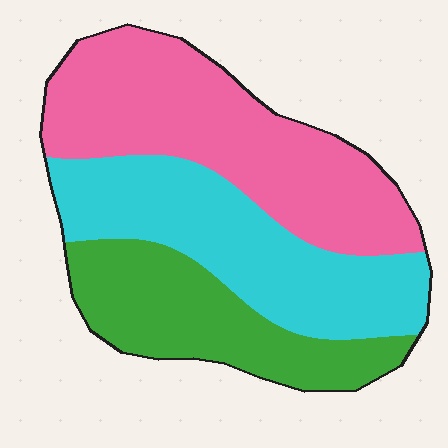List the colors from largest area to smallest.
From largest to smallest: pink, cyan, green.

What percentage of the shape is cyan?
Cyan takes up between a third and a half of the shape.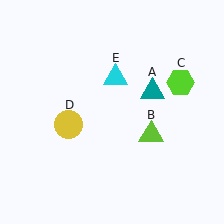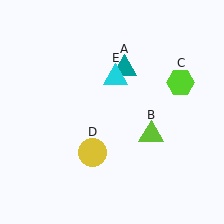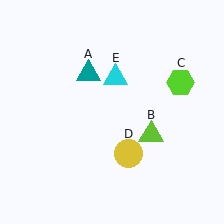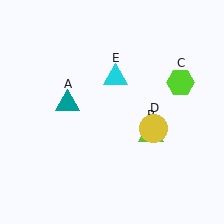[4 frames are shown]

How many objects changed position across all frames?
2 objects changed position: teal triangle (object A), yellow circle (object D).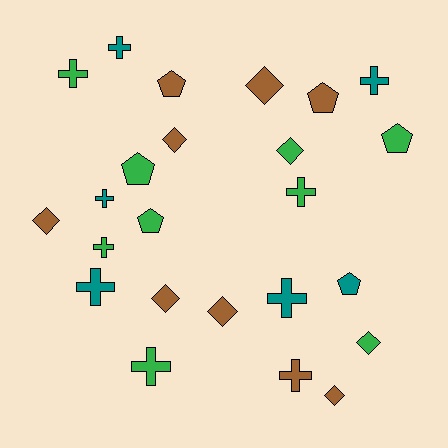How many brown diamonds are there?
There are 6 brown diamonds.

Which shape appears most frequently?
Cross, with 10 objects.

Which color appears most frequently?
Green, with 9 objects.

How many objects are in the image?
There are 24 objects.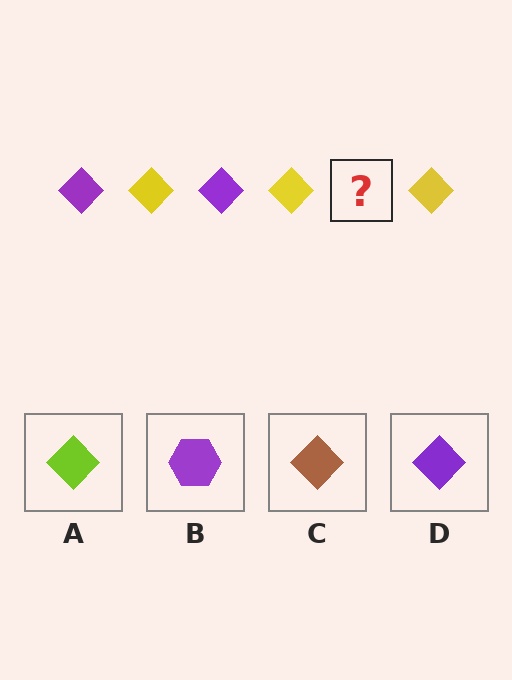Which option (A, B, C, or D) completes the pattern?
D.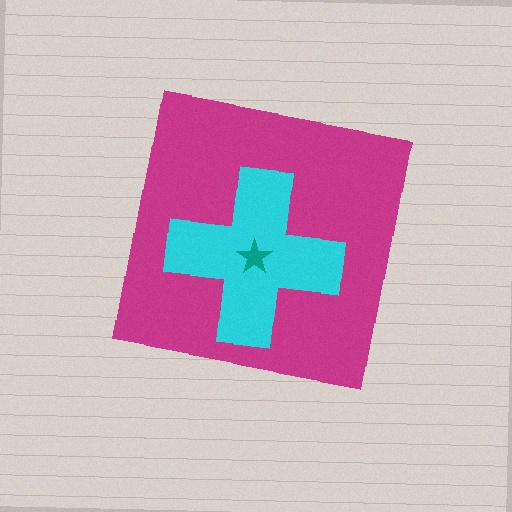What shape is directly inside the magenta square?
The cyan cross.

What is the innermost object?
The teal star.